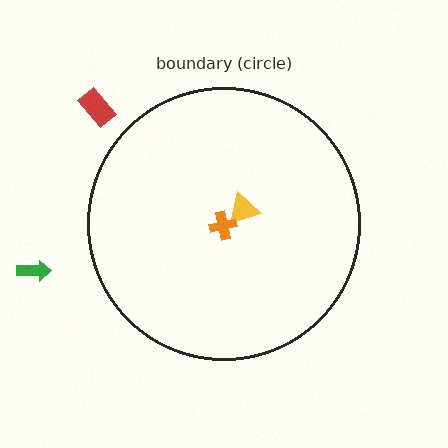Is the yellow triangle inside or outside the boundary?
Inside.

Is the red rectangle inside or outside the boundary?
Outside.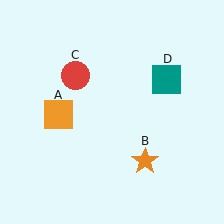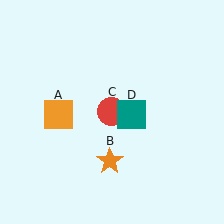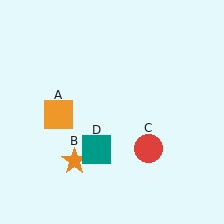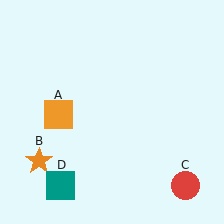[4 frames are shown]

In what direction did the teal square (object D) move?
The teal square (object D) moved down and to the left.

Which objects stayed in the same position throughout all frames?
Orange square (object A) remained stationary.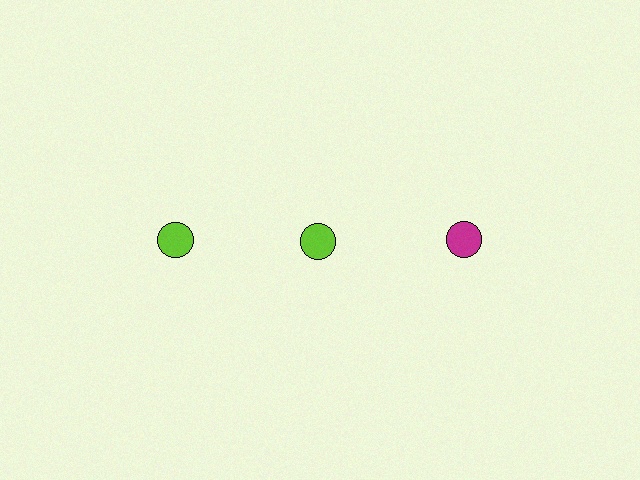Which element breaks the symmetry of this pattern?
The magenta circle in the top row, center column breaks the symmetry. All other shapes are lime circles.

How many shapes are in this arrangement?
There are 3 shapes arranged in a grid pattern.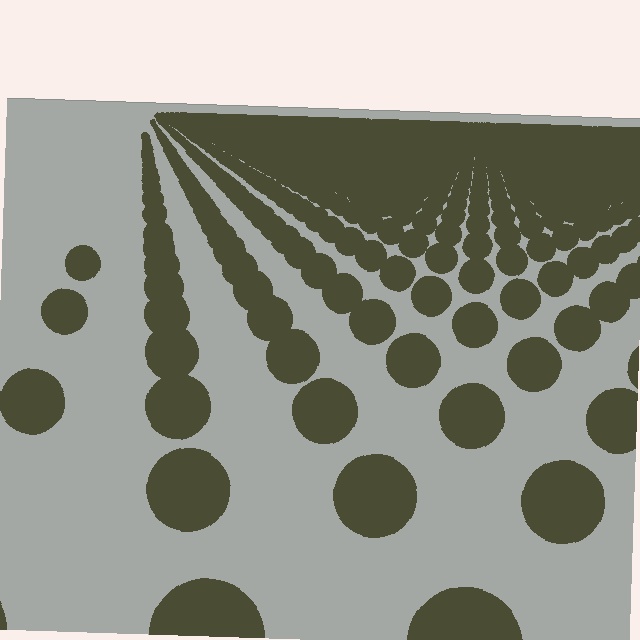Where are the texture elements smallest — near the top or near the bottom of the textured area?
Near the top.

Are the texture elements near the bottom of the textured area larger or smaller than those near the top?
Larger. Near the bottom, elements are closer to the viewer and appear at a bigger on-screen size.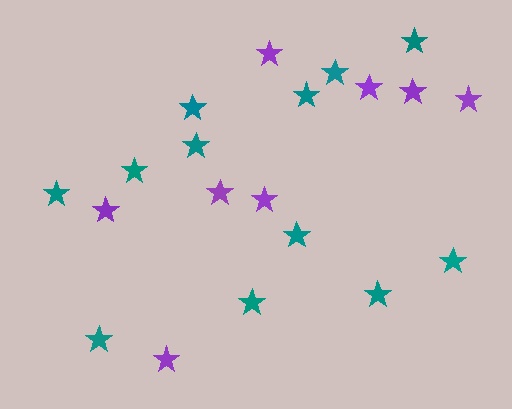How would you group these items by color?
There are 2 groups: one group of teal stars (12) and one group of purple stars (8).